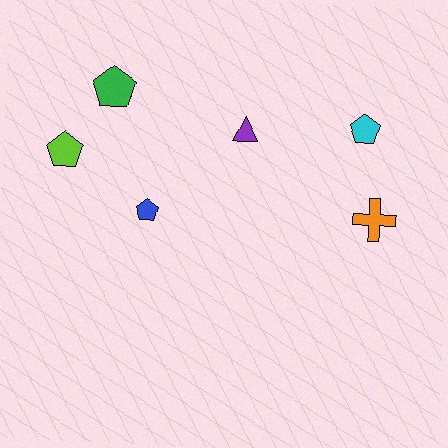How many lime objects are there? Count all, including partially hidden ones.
There is 1 lime object.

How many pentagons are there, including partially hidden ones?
There are 4 pentagons.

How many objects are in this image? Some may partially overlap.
There are 6 objects.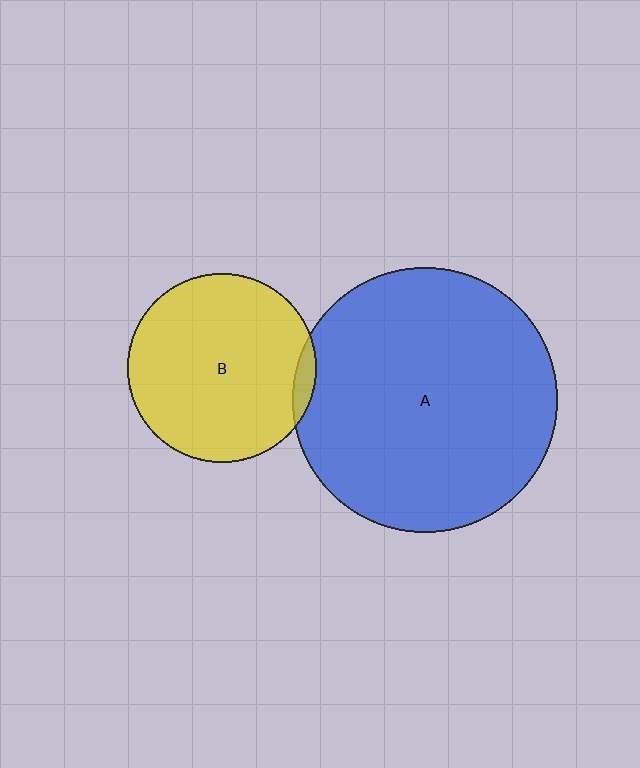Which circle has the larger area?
Circle A (blue).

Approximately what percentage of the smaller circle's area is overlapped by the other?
Approximately 5%.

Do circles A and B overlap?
Yes.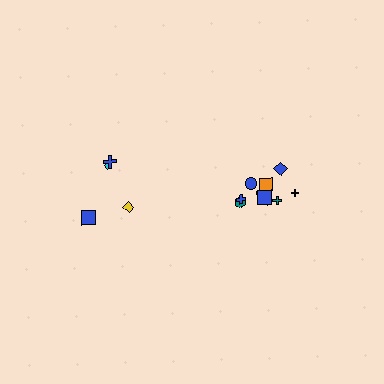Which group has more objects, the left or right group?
The right group.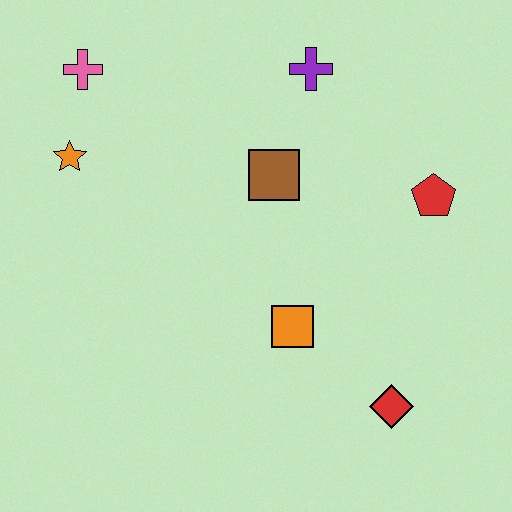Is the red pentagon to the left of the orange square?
No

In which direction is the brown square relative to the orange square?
The brown square is above the orange square.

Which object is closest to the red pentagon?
The brown square is closest to the red pentagon.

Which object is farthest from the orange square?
The pink cross is farthest from the orange square.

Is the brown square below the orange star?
Yes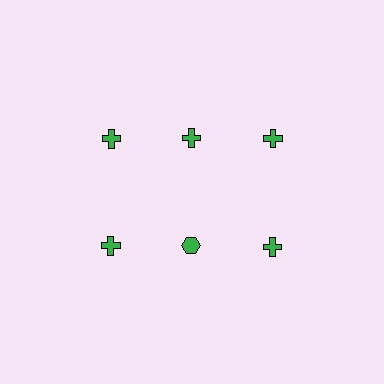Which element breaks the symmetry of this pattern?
The green hexagon in the second row, second from left column breaks the symmetry. All other shapes are green crosses.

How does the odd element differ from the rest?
It has a different shape: hexagon instead of cross.